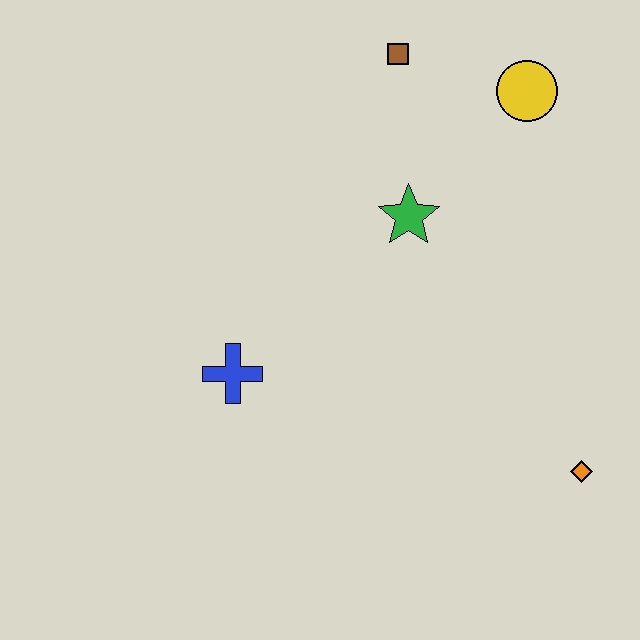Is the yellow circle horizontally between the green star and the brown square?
No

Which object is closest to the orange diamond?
The green star is closest to the orange diamond.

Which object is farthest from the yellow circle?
The blue cross is farthest from the yellow circle.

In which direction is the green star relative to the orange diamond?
The green star is above the orange diamond.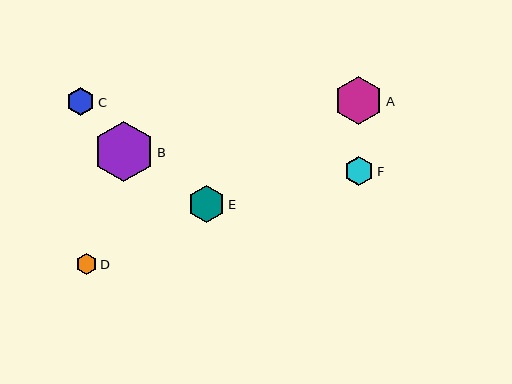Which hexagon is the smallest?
Hexagon D is the smallest with a size of approximately 21 pixels.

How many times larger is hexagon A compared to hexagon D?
Hexagon A is approximately 2.3 times the size of hexagon D.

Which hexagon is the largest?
Hexagon B is the largest with a size of approximately 61 pixels.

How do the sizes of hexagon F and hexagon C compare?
Hexagon F and hexagon C are approximately the same size.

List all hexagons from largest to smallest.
From largest to smallest: B, A, E, F, C, D.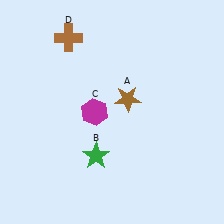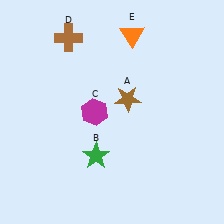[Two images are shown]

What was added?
An orange triangle (E) was added in Image 2.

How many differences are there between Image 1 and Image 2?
There is 1 difference between the two images.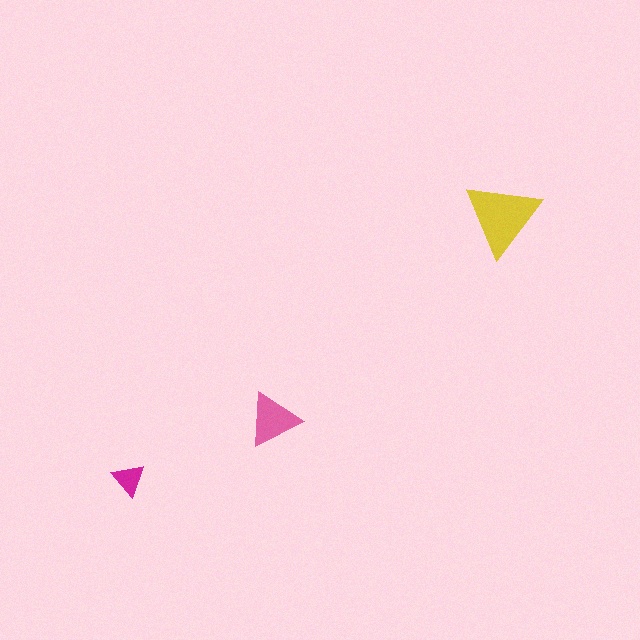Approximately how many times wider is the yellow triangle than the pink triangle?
About 1.5 times wider.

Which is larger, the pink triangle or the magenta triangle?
The pink one.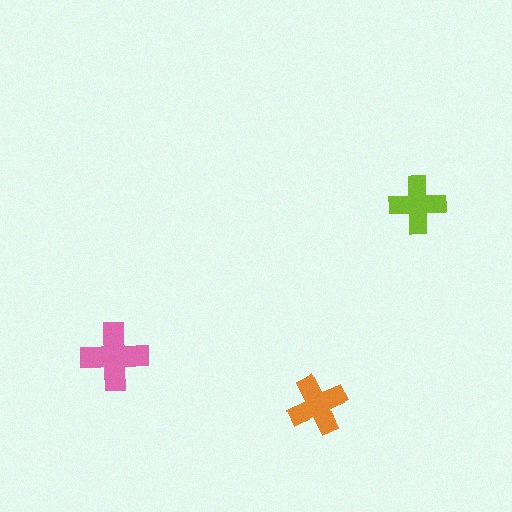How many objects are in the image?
There are 3 objects in the image.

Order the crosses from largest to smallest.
the pink one, the orange one, the lime one.